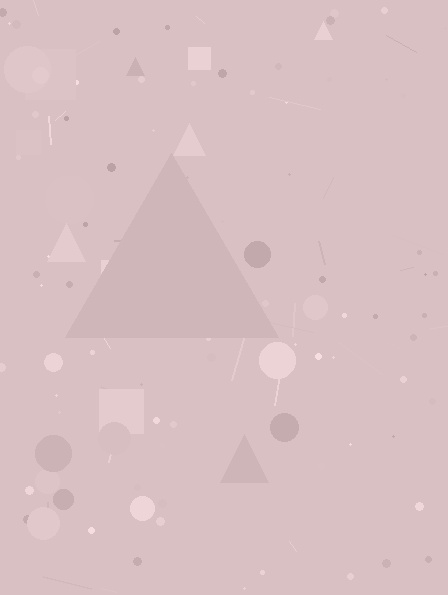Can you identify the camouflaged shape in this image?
The camouflaged shape is a triangle.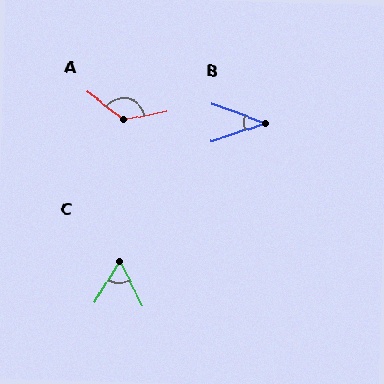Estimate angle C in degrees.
Approximately 57 degrees.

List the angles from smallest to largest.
B (39°), C (57°), A (132°).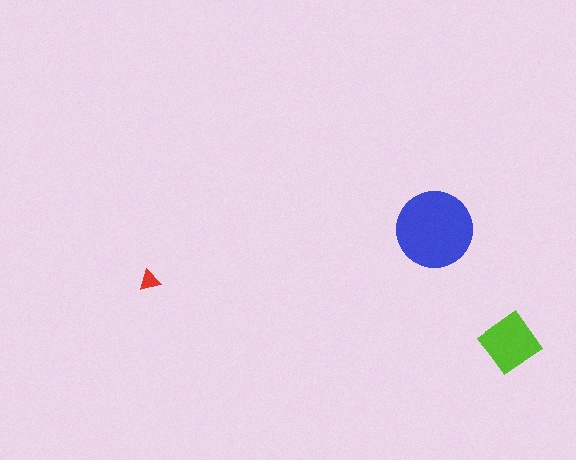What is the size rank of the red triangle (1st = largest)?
3rd.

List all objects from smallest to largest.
The red triangle, the lime diamond, the blue circle.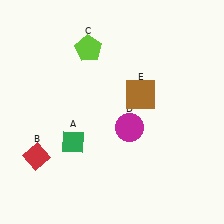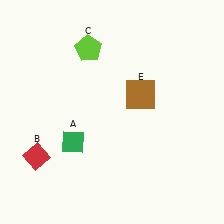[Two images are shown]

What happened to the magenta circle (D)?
The magenta circle (D) was removed in Image 2. It was in the bottom-right area of Image 1.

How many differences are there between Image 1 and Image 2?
There is 1 difference between the two images.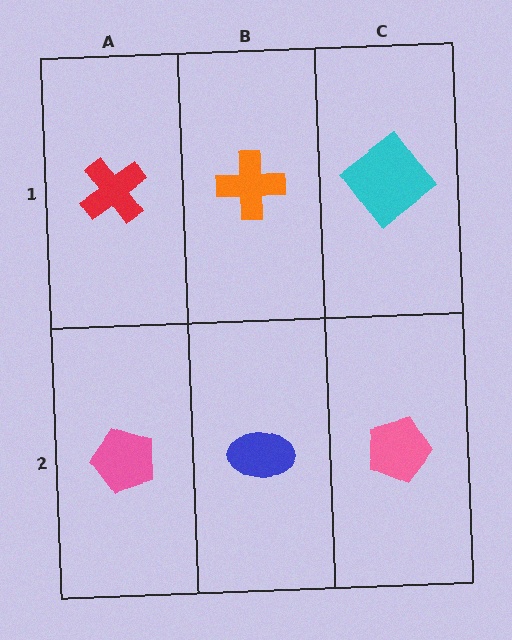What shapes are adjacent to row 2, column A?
A red cross (row 1, column A), a blue ellipse (row 2, column B).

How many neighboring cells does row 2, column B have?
3.